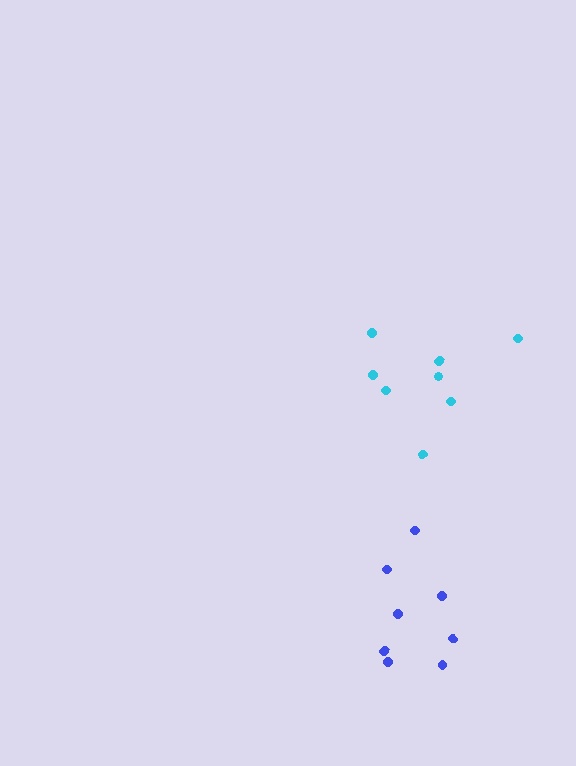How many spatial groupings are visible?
There are 2 spatial groupings.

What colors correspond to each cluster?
The clusters are colored: cyan, blue.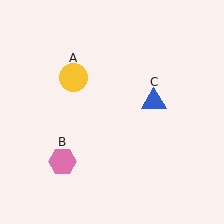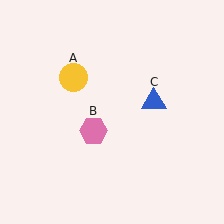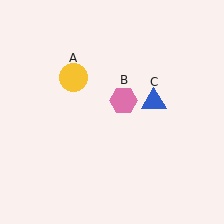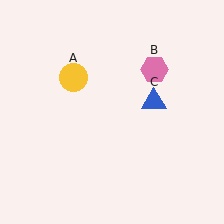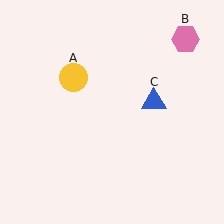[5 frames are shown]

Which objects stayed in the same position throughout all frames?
Yellow circle (object A) and blue triangle (object C) remained stationary.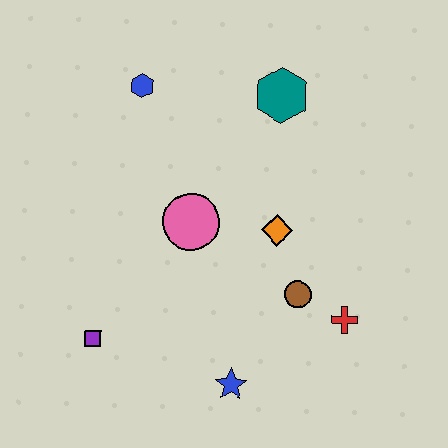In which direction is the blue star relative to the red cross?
The blue star is to the left of the red cross.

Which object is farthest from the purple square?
The teal hexagon is farthest from the purple square.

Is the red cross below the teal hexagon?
Yes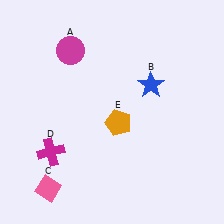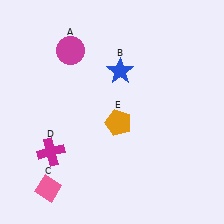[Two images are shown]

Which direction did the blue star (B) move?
The blue star (B) moved left.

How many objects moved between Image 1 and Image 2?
1 object moved between the two images.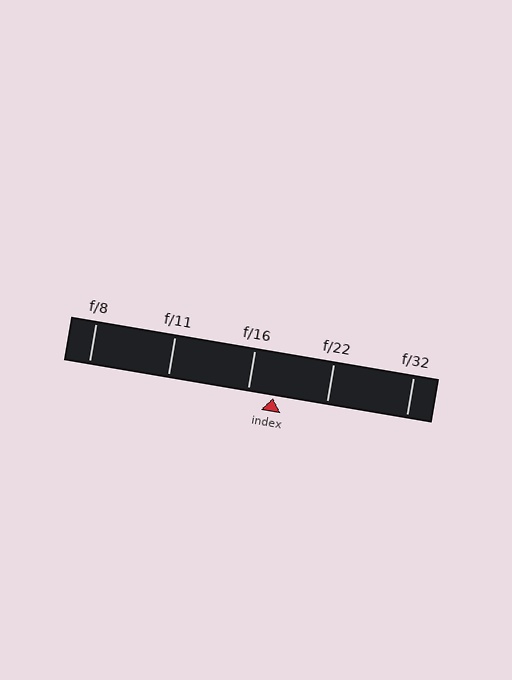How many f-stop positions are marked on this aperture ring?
There are 5 f-stop positions marked.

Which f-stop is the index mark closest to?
The index mark is closest to f/16.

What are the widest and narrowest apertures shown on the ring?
The widest aperture shown is f/8 and the narrowest is f/32.